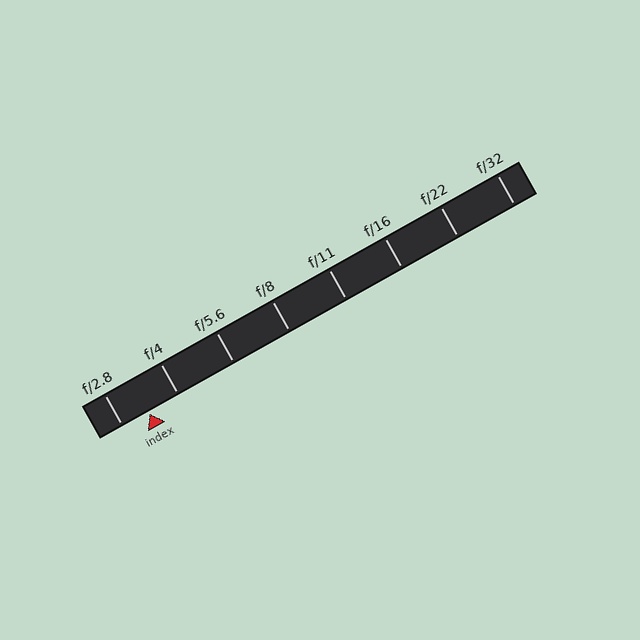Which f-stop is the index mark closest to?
The index mark is closest to f/2.8.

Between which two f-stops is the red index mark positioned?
The index mark is between f/2.8 and f/4.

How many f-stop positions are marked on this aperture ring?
There are 8 f-stop positions marked.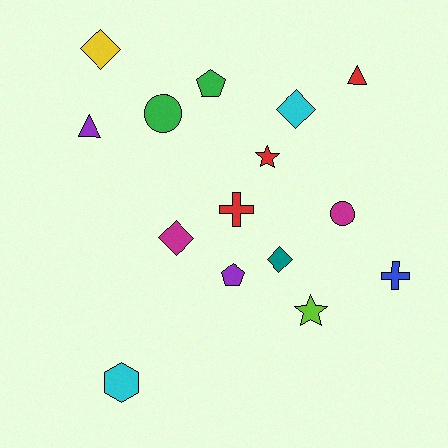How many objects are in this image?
There are 15 objects.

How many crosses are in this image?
There are 2 crosses.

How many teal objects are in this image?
There is 1 teal object.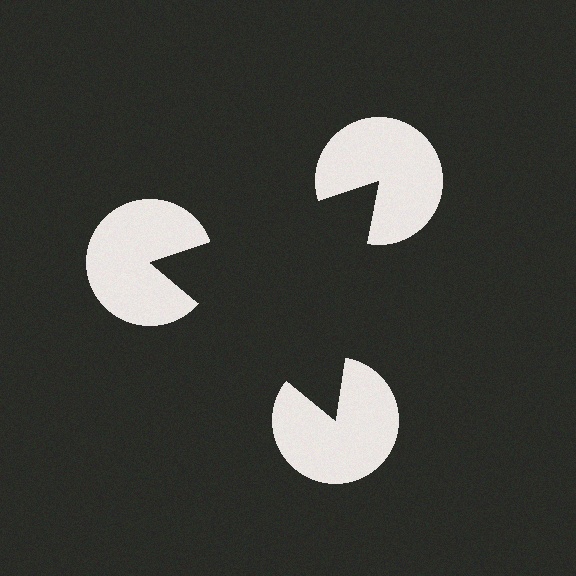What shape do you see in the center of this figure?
An illusory triangle — its edges are inferred from the aligned wedge cuts in the pac-man discs, not physically drawn.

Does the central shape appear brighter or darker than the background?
It typically appears slightly darker than the background, even though no actual brightness change is drawn.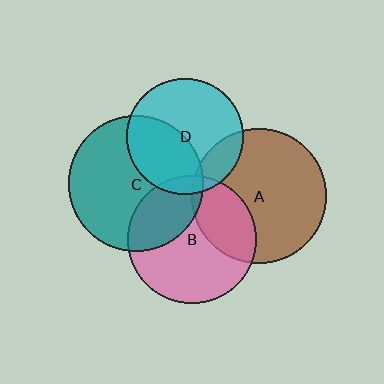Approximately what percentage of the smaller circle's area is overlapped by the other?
Approximately 40%.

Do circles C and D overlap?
Yes.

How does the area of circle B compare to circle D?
Approximately 1.2 times.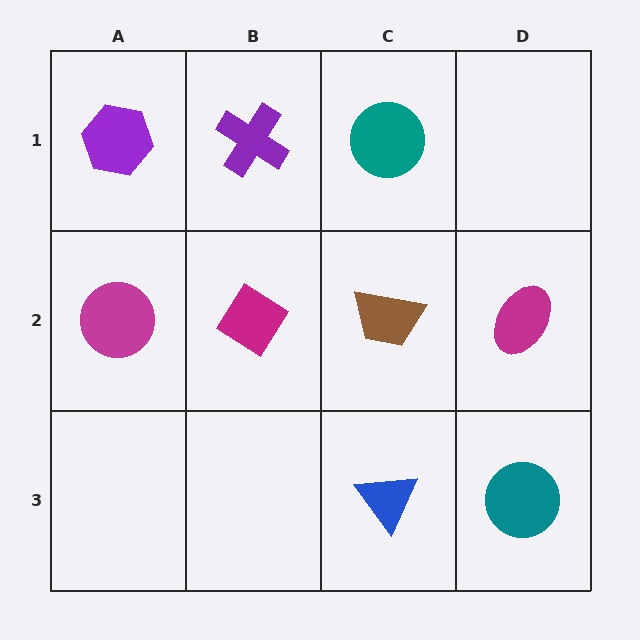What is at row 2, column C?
A brown trapezoid.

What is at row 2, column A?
A magenta circle.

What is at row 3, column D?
A teal circle.